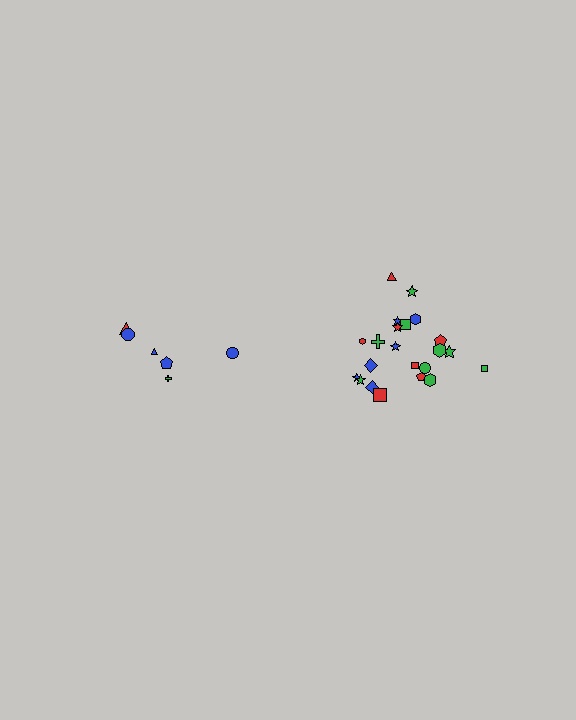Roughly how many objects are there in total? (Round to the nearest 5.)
Roughly 30 objects in total.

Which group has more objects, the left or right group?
The right group.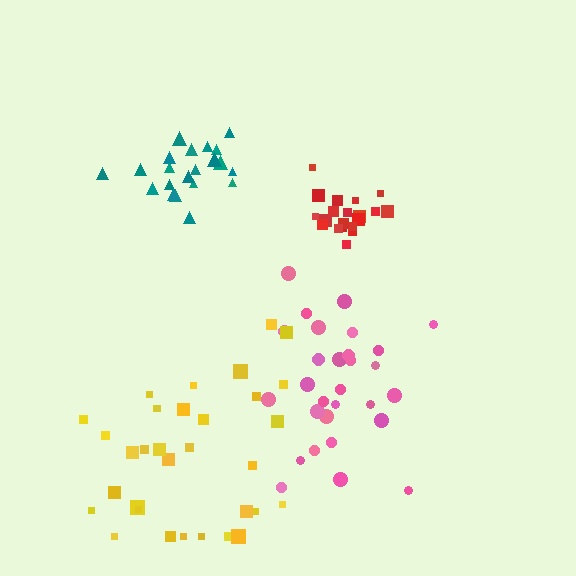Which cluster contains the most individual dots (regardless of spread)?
Yellow (33).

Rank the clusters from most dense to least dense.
red, teal, pink, yellow.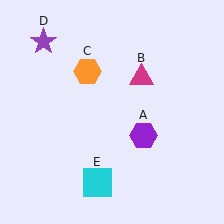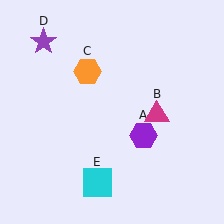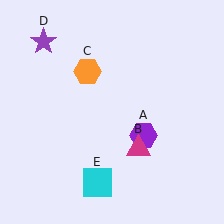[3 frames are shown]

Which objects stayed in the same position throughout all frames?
Purple hexagon (object A) and orange hexagon (object C) and purple star (object D) and cyan square (object E) remained stationary.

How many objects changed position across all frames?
1 object changed position: magenta triangle (object B).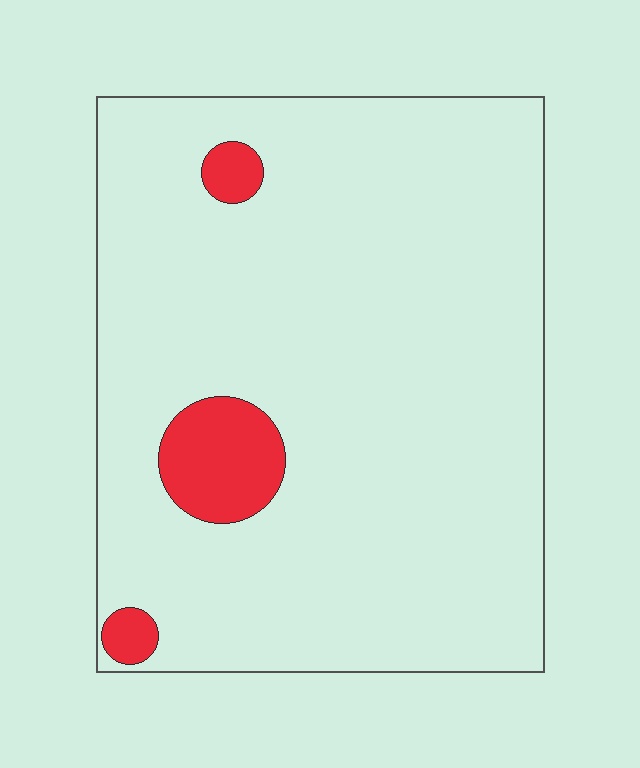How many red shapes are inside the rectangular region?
3.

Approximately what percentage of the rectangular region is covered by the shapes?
Approximately 5%.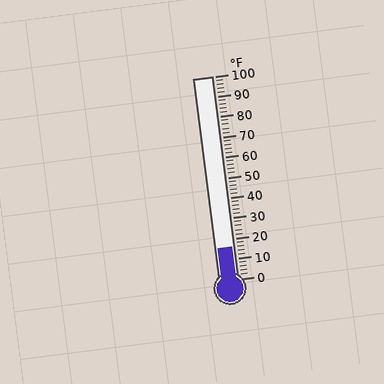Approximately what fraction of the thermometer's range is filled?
The thermometer is filled to approximately 15% of its range.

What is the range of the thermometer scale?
The thermometer scale ranges from 0°F to 100°F.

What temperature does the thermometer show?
The thermometer shows approximately 16°F.